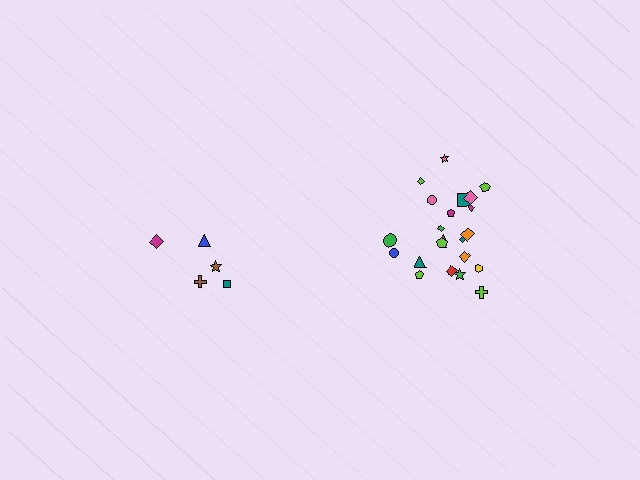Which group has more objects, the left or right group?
The right group.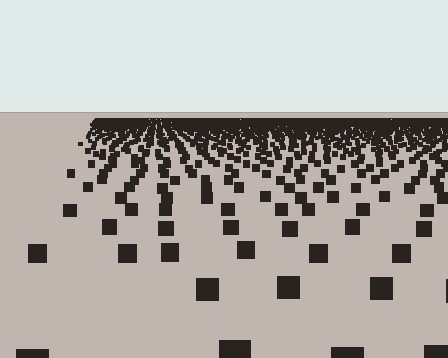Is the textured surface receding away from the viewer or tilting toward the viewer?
The surface is receding away from the viewer. Texture elements get smaller and denser toward the top.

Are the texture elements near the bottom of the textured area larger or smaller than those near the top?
Larger. Near the bottom, elements are closer to the viewer and appear at a bigger on-screen size.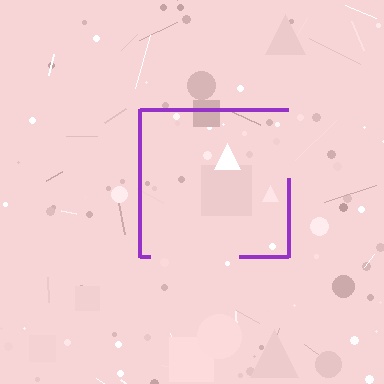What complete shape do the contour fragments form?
The contour fragments form a square.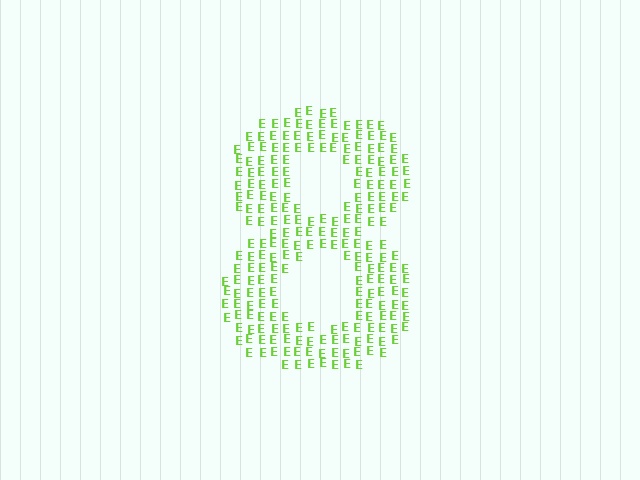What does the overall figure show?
The overall figure shows the digit 8.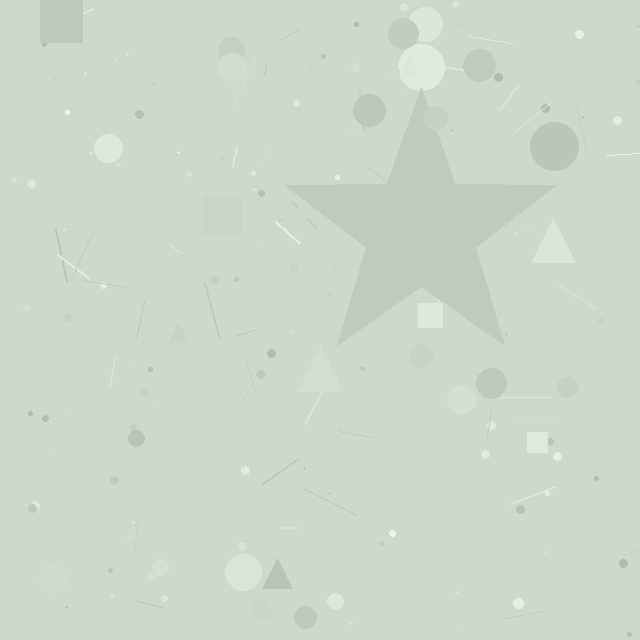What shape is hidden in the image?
A star is hidden in the image.